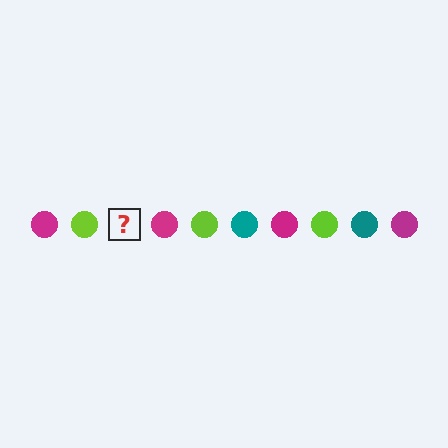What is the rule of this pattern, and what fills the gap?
The rule is that the pattern cycles through magenta, lime, teal circles. The gap should be filled with a teal circle.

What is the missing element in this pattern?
The missing element is a teal circle.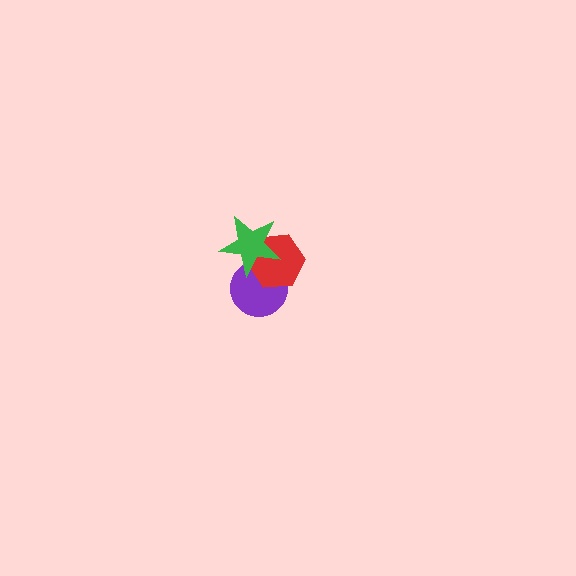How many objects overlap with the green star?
2 objects overlap with the green star.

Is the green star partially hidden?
No, no other shape covers it.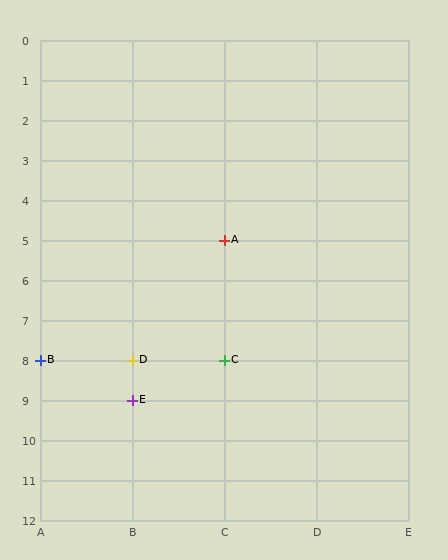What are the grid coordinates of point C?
Point C is at grid coordinates (C, 8).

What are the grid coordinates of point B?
Point B is at grid coordinates (A, 8).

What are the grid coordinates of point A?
Point A is at grid coordinates (C, 5).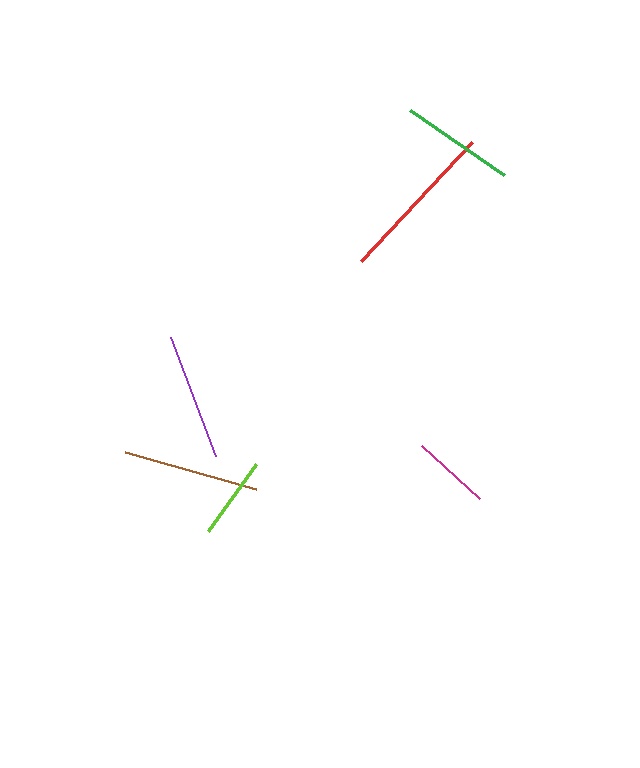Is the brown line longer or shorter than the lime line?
The brown line is longer than the lime line.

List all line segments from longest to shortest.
From longest to shortest: red, brown, purple, green, lime, magenta.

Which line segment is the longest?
The red line is the longest at approximately 162 pixels.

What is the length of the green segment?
The green segment is approximately 114 pixels long.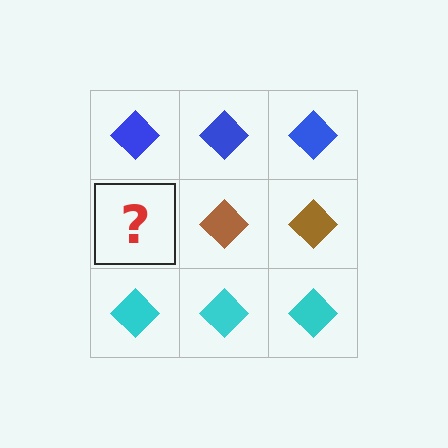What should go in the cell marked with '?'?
The missing cell should contain a brown diamond.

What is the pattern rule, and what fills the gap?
The rule is that each row has a consistent color. The gap should be filled with a brown diamond.